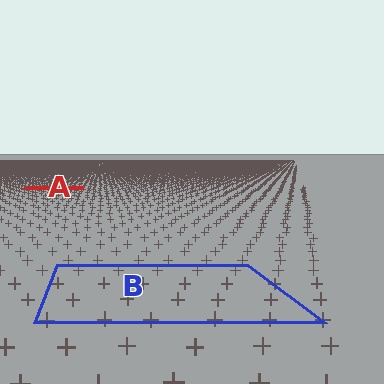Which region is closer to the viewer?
Region B is closer. The texture elements there are larger and more spread out.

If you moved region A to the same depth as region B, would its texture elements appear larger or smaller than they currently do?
They would appear larger. At a closer depth, the same texture elements are projected at a bigger on-screen size.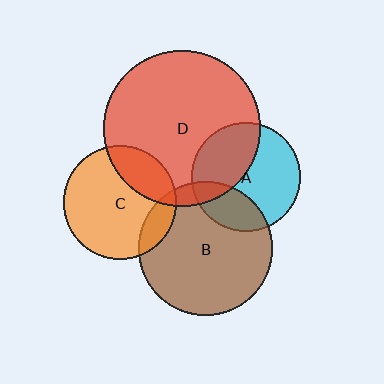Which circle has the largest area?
Circle D (red).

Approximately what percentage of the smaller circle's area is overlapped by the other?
Approximately 10%.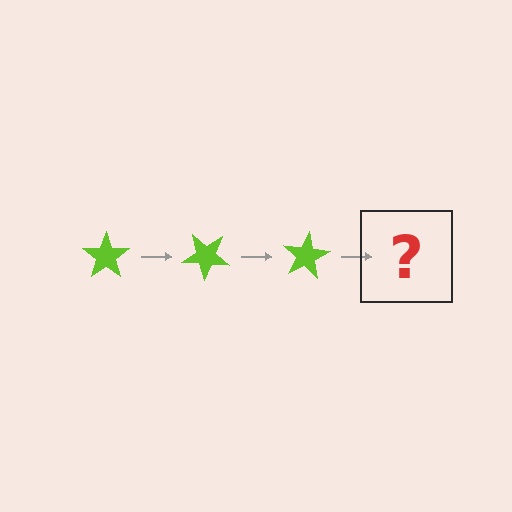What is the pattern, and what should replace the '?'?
The pattern is that the star rotates 40 degrees each step. The '?' should be a lime star rotated 120 degrees.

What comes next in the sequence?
The next element should be a lime star rotated 120 degrees.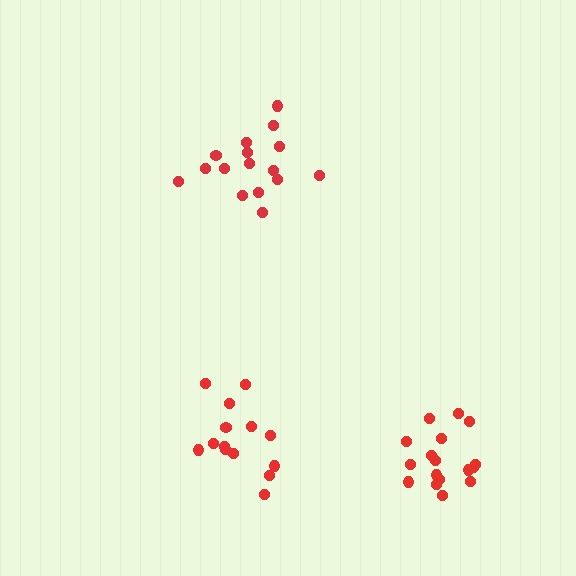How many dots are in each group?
Group 1: 14 dots, Group 2: 17 dots, Group 3: 16 dots (47 total).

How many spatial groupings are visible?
There are 3 spatial groupings.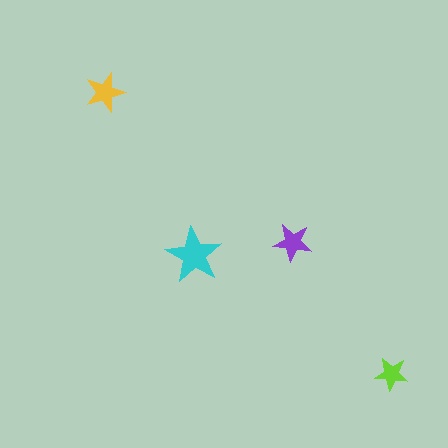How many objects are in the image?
There are 4 objects in the image.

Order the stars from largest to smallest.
the cyan one, the yellow one, the purple one, the lime one.